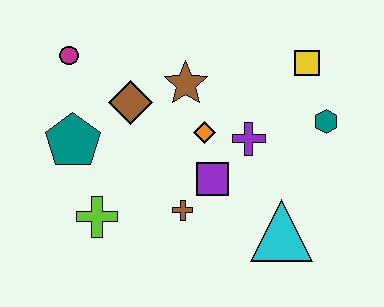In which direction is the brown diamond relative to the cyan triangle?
The brown diamond is to the left of the cyan triangle.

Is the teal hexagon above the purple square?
Yes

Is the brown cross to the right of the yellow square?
No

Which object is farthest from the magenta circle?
The cyan triangle is farthest from the magenta circle.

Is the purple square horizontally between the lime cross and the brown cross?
No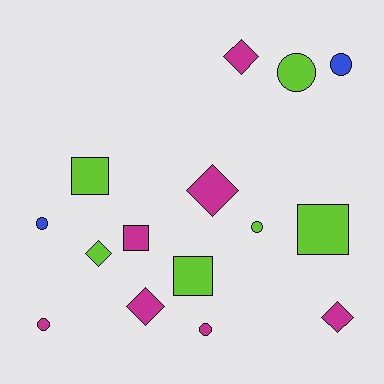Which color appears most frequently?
Magenta, with 7 objects.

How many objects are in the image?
There are 15 objects.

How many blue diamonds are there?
There are no blue diamonds.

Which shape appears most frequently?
Circle, with 6 objects.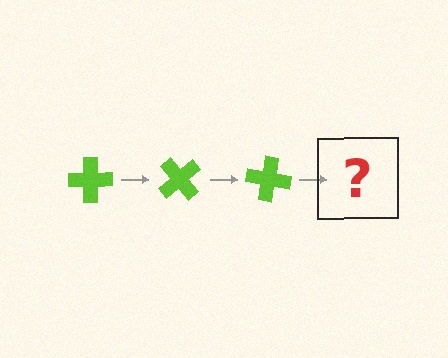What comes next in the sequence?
The next element should be a lime cross rotated 150 degrees.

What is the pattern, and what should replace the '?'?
The pattern is that the cross rotates 50 degrees each step. The '?' should be a lime cross rotated 150 degrees.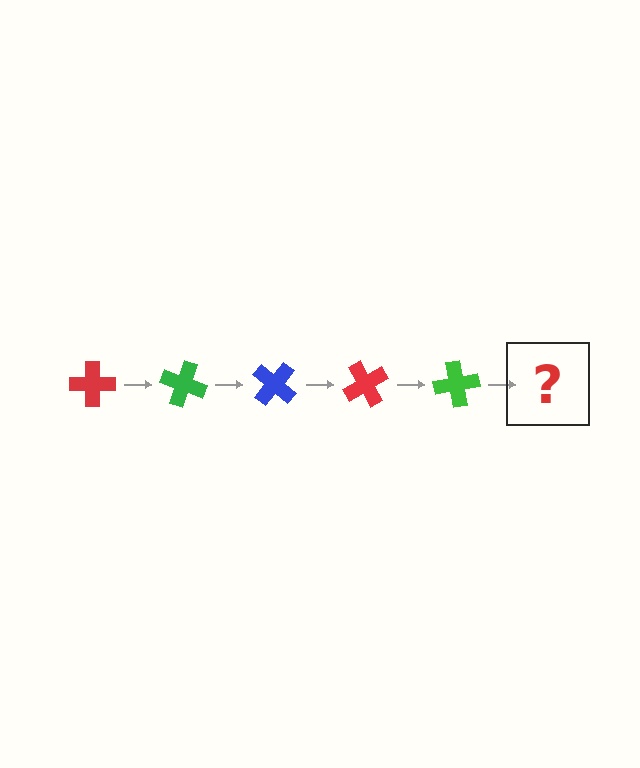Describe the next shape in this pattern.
It should be a blue cross, rotated 100 degrees from the start.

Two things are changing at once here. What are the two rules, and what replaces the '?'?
The two rules are that it rotates 20 degrees each step and the color cycles through red, green, and blue. The '?' should be a blue cross, rotated 100 degrees from the start.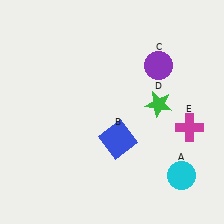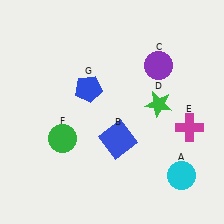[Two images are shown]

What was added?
A green circle (F), a blue pentagon (G) were added in Image 2.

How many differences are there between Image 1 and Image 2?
There are 2 differences between the two images.